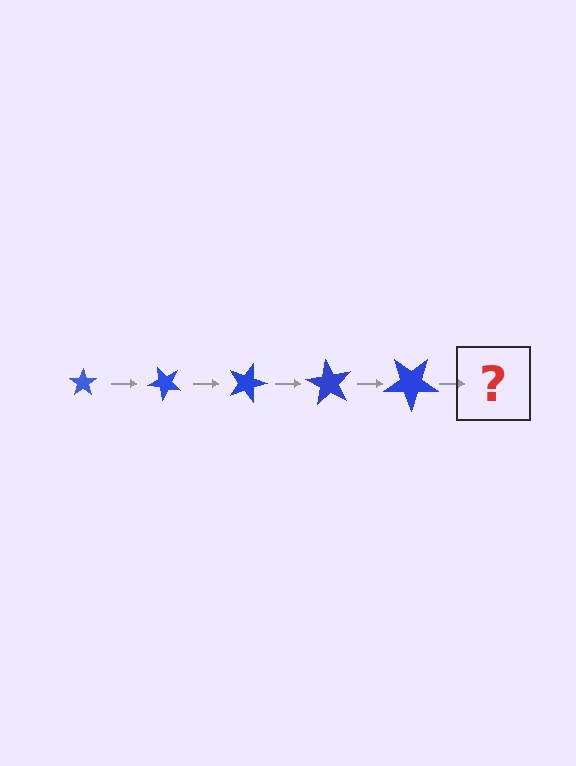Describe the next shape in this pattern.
It should be a star, larger than the previous one and rotated 225 degrees from the start.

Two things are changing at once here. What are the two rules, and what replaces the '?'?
The two rules are that the star grows larger each step and it rotates 45 degrees each step. The '?' should be a star, larger than the previous one and rotated 225 degrees from the start.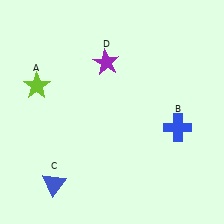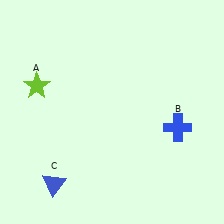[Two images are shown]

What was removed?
The purple star (D) was removed in Image 2.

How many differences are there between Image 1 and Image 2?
There is 1 difference between the two images.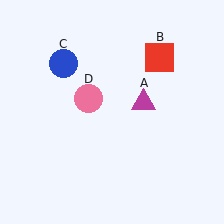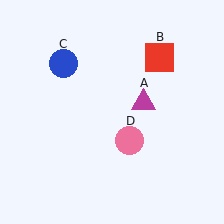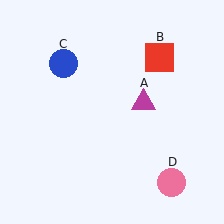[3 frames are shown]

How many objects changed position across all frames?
1 object changed position: pink circle (object D).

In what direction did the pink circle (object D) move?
The pink circle (object D) moved down and to the right.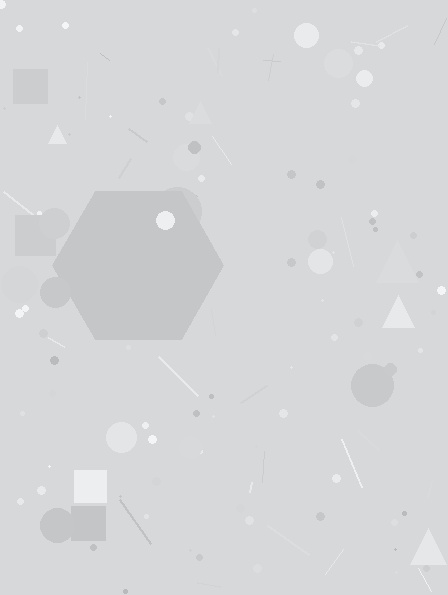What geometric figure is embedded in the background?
A hexagon is embedded in the background.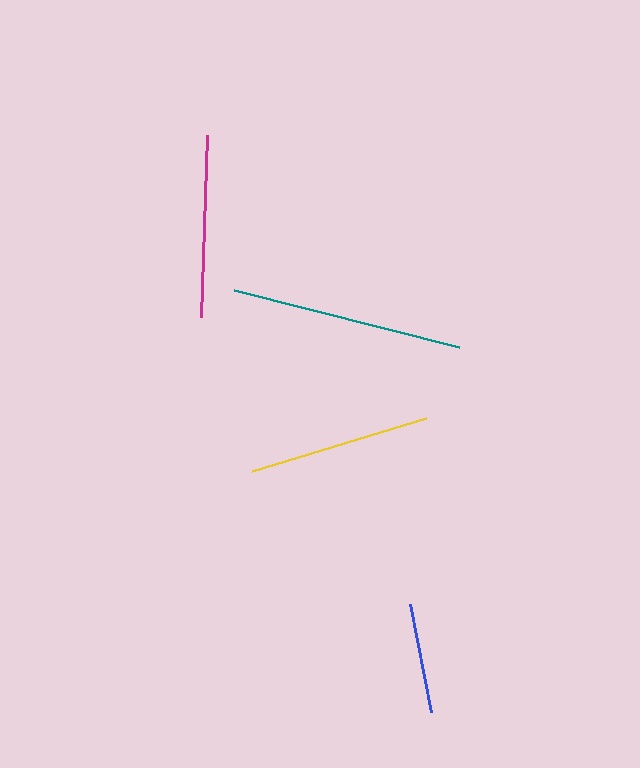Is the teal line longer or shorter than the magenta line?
The teal line is longer than the magenta line.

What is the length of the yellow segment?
The yellow segment is approximately 182 pixels long.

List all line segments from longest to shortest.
From longest to shortest: teal, yellow, magenta, blue.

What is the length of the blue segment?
The blue segment is approximately 110 pixels long.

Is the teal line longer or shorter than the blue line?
The teal line is longer than the blue line.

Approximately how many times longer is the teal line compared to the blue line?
The teal line is approximately 2.1 times the length of the blue line.